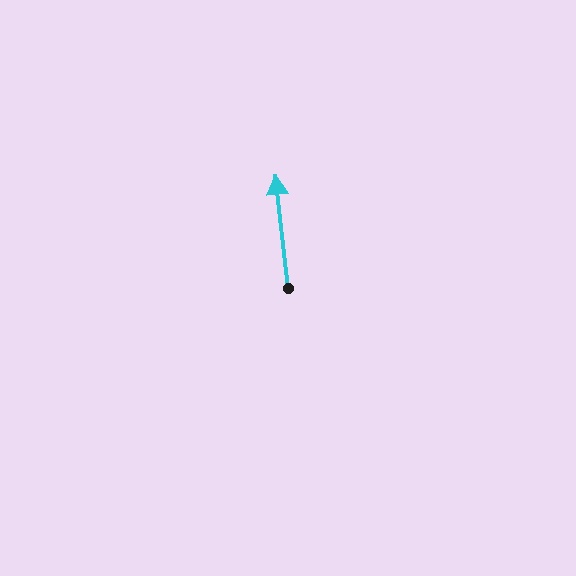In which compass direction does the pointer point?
North.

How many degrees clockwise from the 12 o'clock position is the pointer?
Approximately 354 degrees.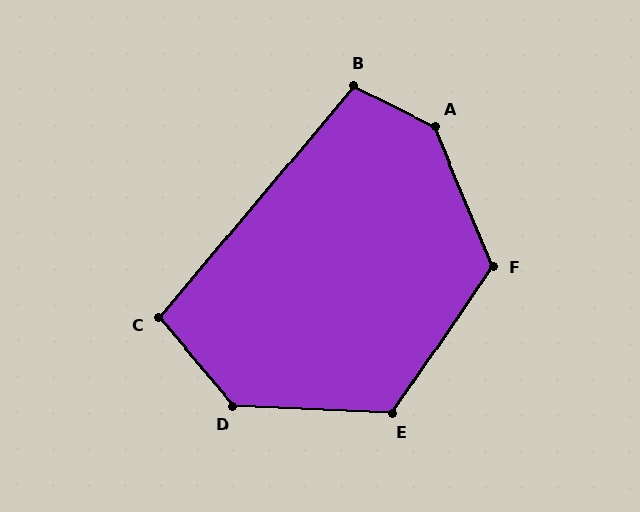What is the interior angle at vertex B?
Approximately 104 degrees (obtuse).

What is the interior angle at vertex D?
Approximately 133 degrees (obtuse).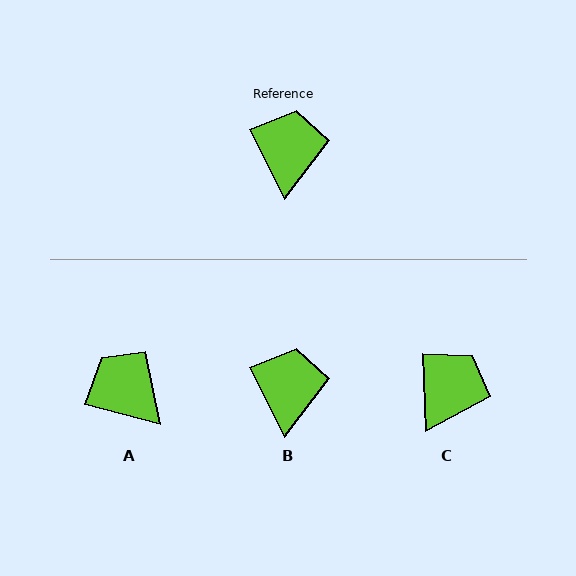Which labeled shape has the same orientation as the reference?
B.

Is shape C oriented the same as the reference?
No, it is off by about 24 degrees.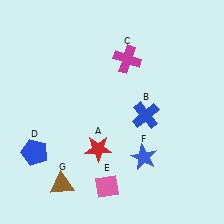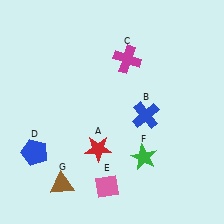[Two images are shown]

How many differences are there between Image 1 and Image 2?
There is 1 difference between the two images.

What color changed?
The star (F) changed from blue in Image 1 to green in Image 2.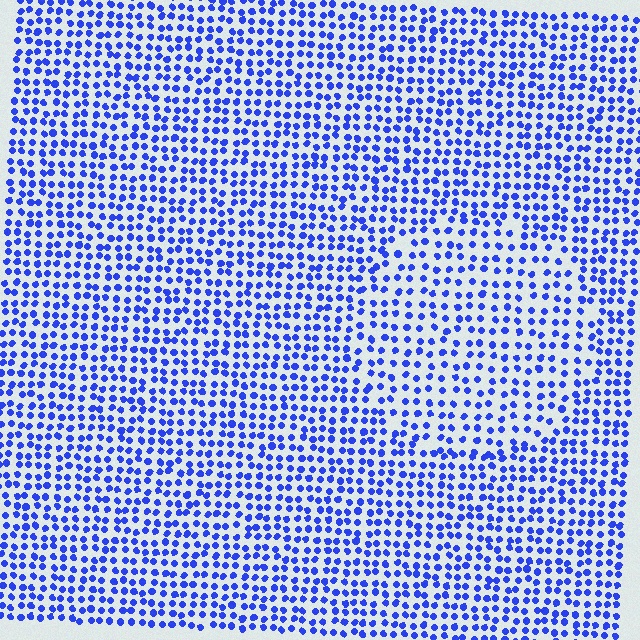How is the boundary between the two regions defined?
The boundary is defined by a change in element density (approximately 1.5x ratio). All elements are the same color, size, and shape.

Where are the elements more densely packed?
The elements are more densely packed outside the circle boundary.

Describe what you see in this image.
The image contains small blue elements arranged at two different densities. A circle-shaped region is visible where the elements are less densely packed than the surrounding area.